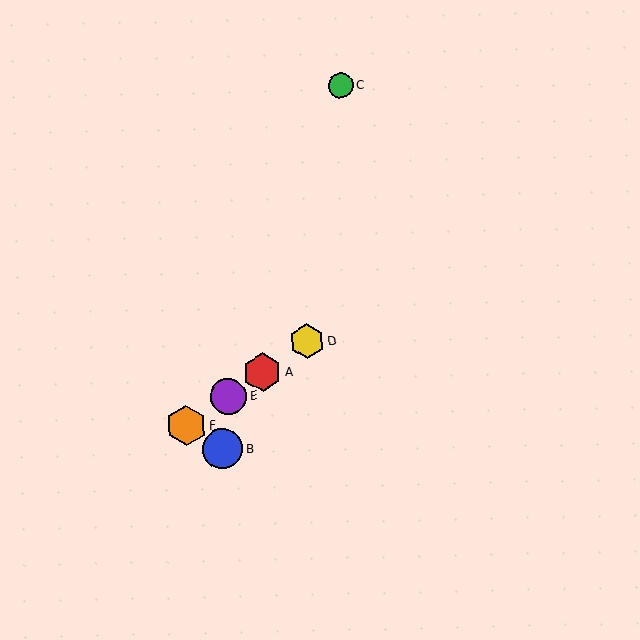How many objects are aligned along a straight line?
4 objects (A, D, E, F) are aligned along a straight line.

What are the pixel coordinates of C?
Object C is at (340, 85).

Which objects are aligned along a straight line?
Objects A, D, E, F are aligned along a straight line.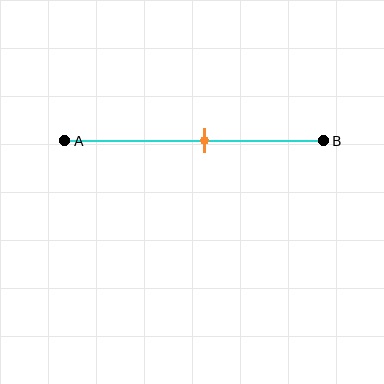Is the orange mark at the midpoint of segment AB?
No, the mark is at about 55% from A, not at the 50% midpoint.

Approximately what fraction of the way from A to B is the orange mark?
The orange mark is approximately 55% of the way from A to B.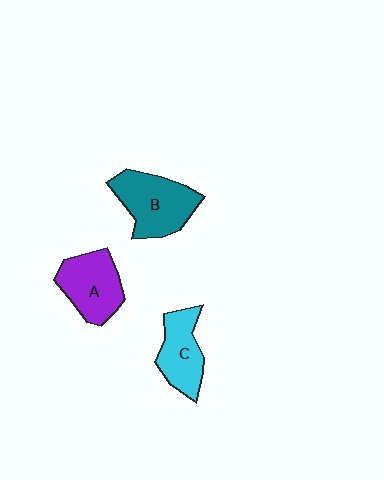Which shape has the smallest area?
Shape C (cyan).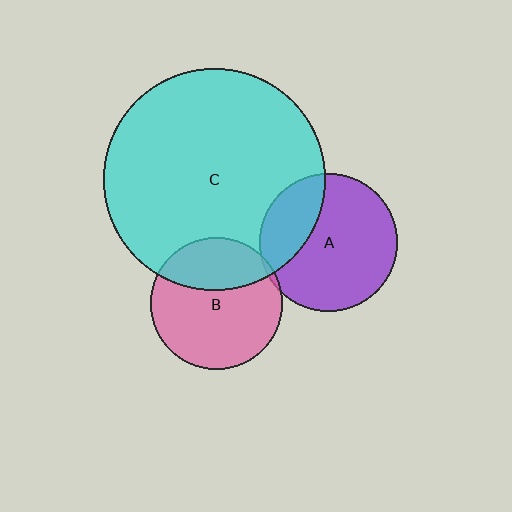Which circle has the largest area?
Circle C (cyan).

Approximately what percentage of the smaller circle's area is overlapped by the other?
Approximately 5%.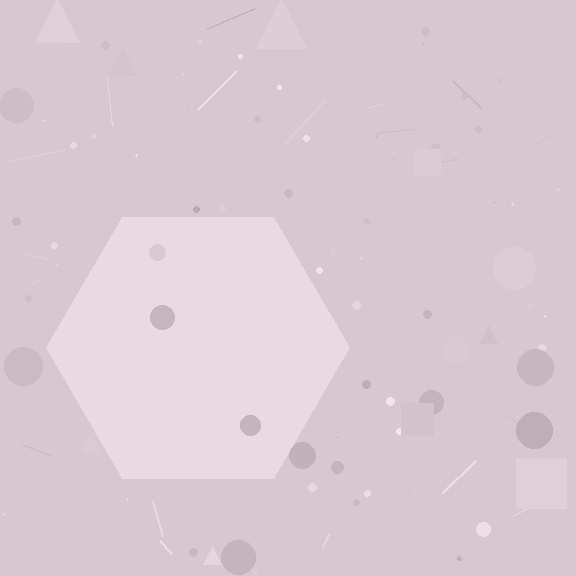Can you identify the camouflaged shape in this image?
The camouflaged shape is a hexagon.